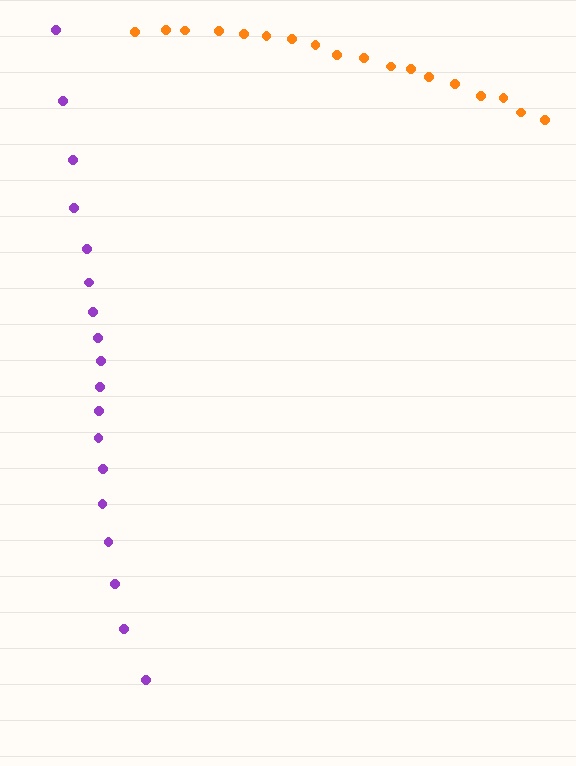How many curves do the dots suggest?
There are 2 distinct paths.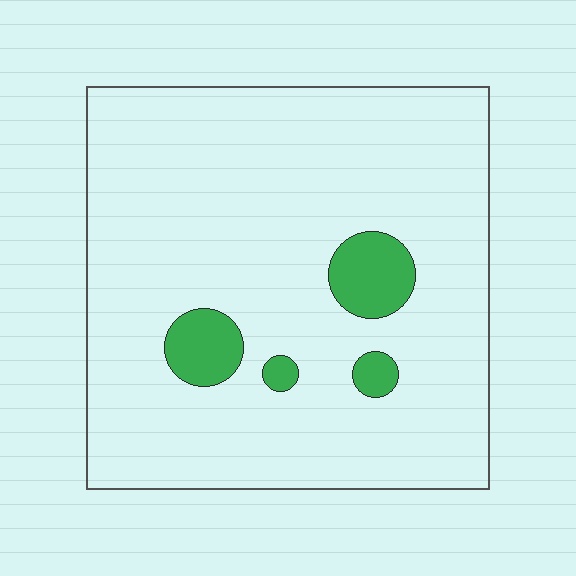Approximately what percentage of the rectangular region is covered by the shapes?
Approximately 10%.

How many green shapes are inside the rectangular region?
4.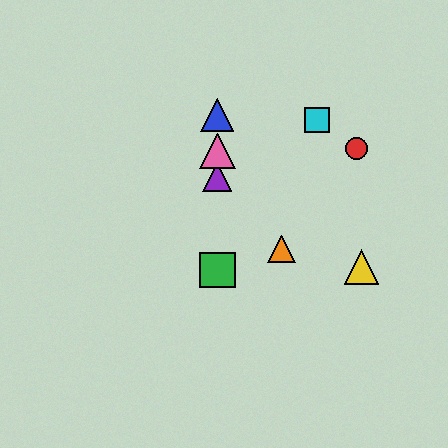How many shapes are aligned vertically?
4 shapes (the blue triangle, the green square, the purple triangle, the pink triangle) are aligned vertically.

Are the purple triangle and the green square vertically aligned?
Yes, both are at x≈217.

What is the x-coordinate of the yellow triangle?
The yellow triangle is at x≈362.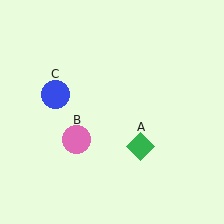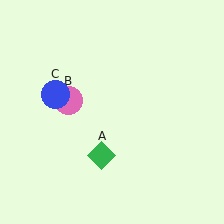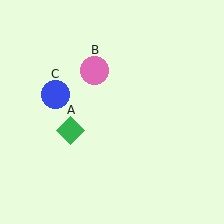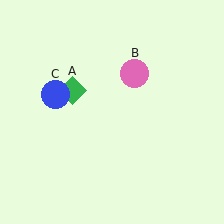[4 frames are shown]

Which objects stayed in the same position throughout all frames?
Blue circle (object C) remained stationary.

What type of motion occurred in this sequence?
The green diamond (object A), pink circle (object B) rotated clockwise around the center of the scene.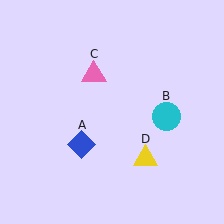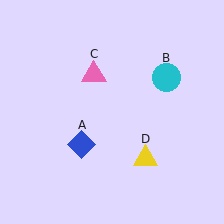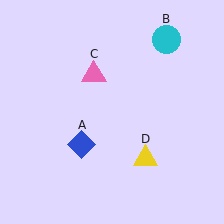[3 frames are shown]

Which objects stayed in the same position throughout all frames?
Blue diamond (object A) and pink triangle (object C) and yellow triangle (object D) remained stationary.